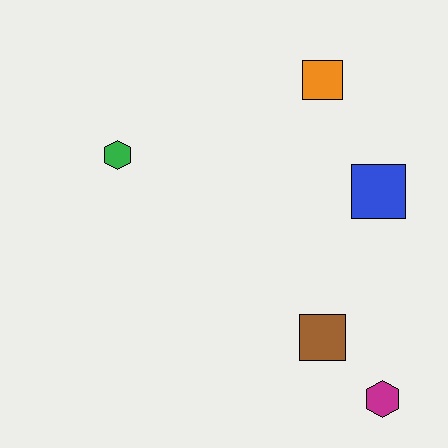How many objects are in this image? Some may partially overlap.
There are 5 objects.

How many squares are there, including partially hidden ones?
There are 3 squares.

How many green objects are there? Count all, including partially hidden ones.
There is 1 green object.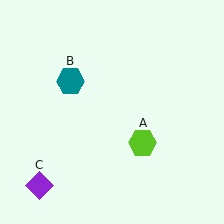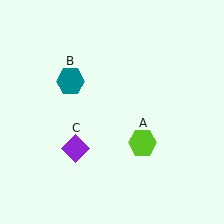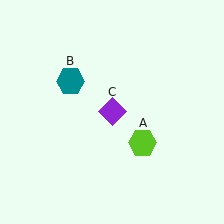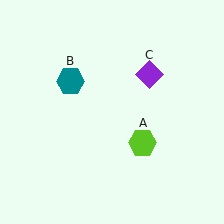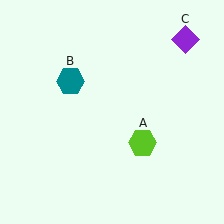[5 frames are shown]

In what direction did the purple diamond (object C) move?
The purple diamond (object C) moved up and to the right.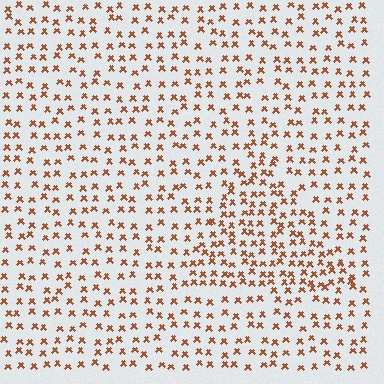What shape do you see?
I see a triangle.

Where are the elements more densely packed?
The elements are more densely packed inside the triangle boundary.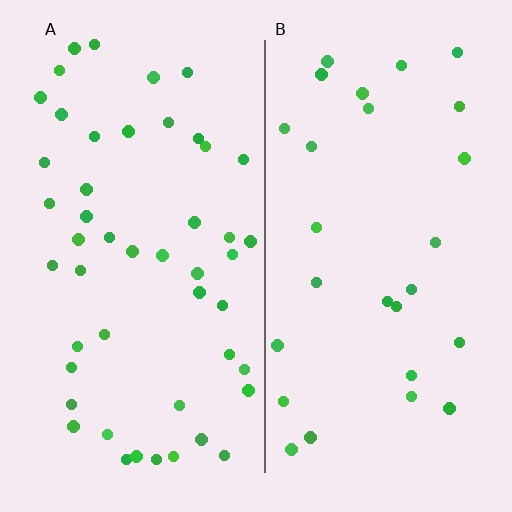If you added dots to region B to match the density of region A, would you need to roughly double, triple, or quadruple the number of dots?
Approximately double.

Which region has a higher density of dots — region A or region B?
A (the left).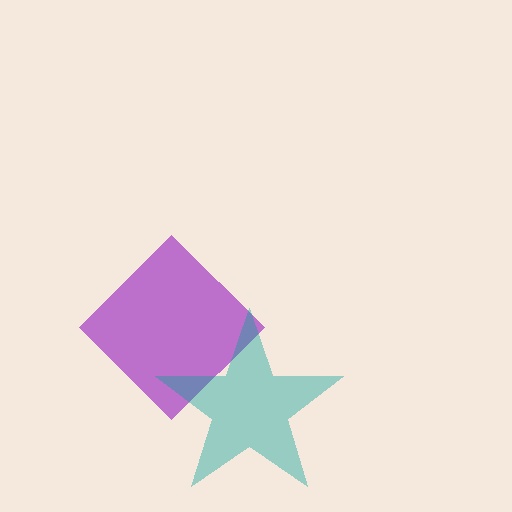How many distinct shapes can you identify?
There are 2 distinct shapes: a purple diamond, a teal star.